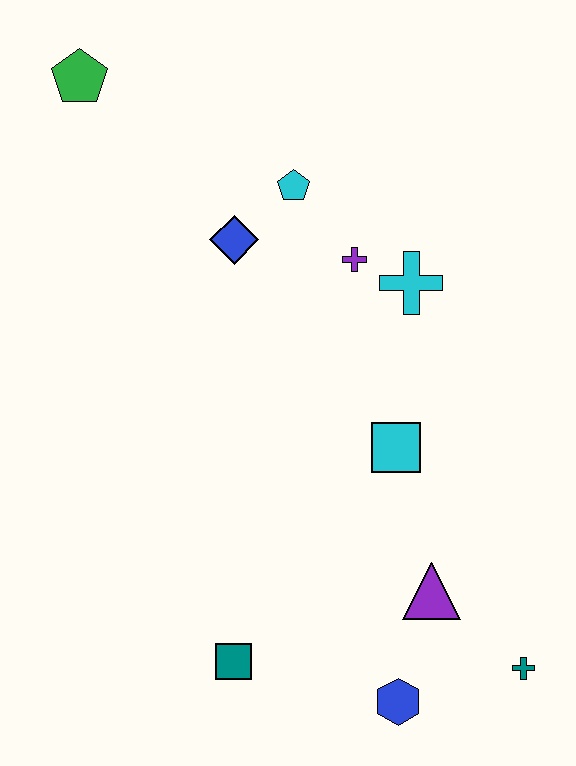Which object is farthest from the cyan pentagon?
The teal cross is farthest from the cyan pentagon.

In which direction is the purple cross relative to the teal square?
The purple cross is above the teal square.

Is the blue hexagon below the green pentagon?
Yes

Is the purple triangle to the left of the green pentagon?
No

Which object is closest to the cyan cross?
The purple cross is closest to the cyan cross.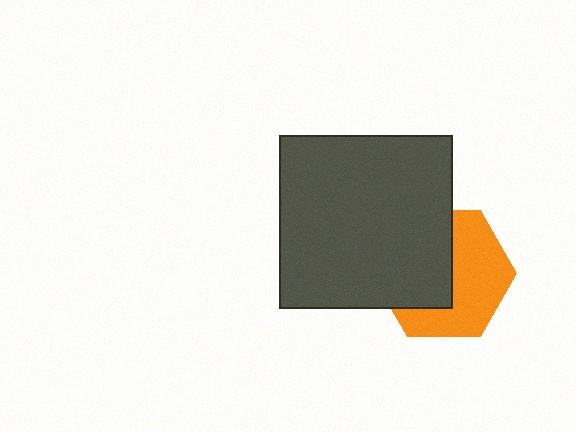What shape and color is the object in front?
The object in front is a dark gray square.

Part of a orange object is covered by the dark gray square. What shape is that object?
It is a hexagon.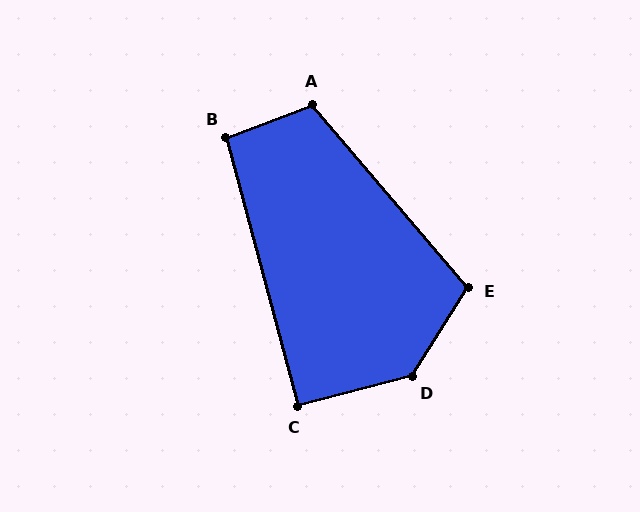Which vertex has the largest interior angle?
D, at approximately 137 degrees.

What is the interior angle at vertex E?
Approximately 107 degrees (obtuse).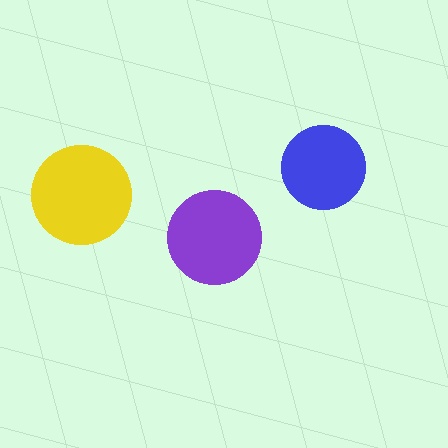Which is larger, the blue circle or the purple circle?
The purple one.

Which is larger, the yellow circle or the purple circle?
The yellow one.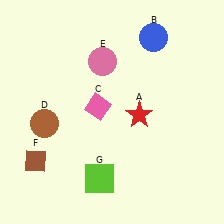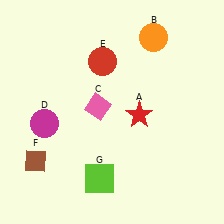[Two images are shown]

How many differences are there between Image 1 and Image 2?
There are 3 differences between the two images.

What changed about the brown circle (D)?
In Image 1, D is brown. In Image 2, it changed to magenta.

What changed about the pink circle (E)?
In Image 1, E is pink. In Image 2, it changed to red.